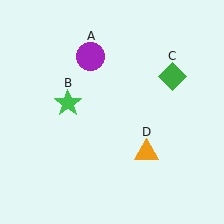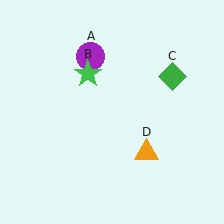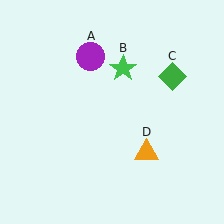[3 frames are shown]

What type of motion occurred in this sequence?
The green star (object B) rotated clockwise around the center of the scene.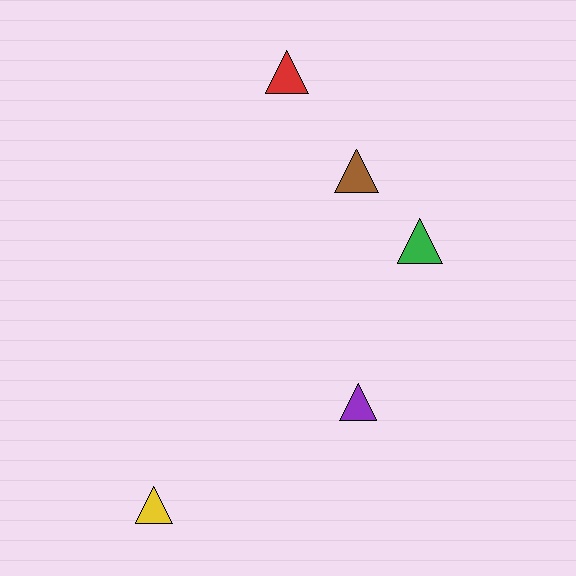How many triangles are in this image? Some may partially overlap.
There are 5 triangles.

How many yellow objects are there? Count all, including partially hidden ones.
There is 1 yellow object.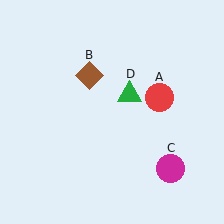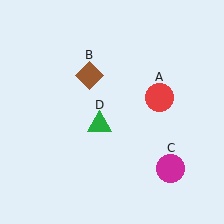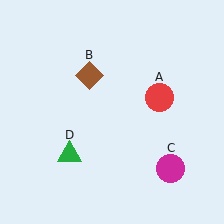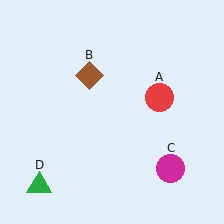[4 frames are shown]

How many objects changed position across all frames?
1 object changed position: green triangle (object D).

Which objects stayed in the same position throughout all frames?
Red circle (object A) and brown diamond (object B) and magenta circle (object C) remained stationary.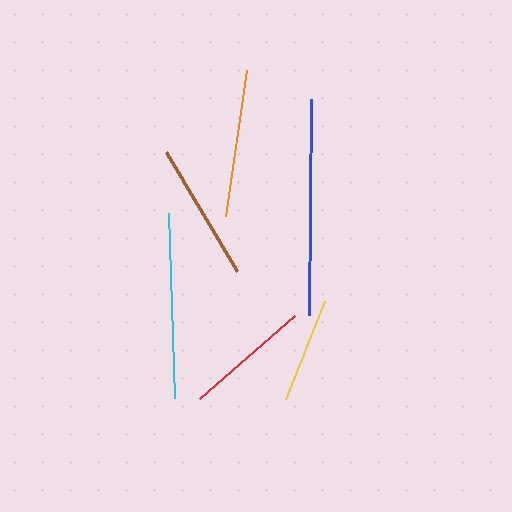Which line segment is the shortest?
The yellow line is the shortest at approximately 106 pixels.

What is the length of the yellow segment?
The yellow segment is approximately 106 pixels long.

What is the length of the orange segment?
The orange segment is approximately 147 pixels long.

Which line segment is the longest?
The blue line is the longest at approximately 216 pixels.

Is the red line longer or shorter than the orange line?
The orange line is longer than the red line.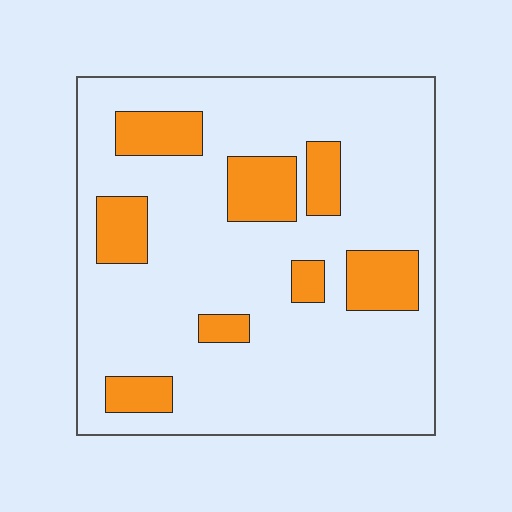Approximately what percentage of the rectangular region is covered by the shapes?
Approximately 20%.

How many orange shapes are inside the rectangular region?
8.